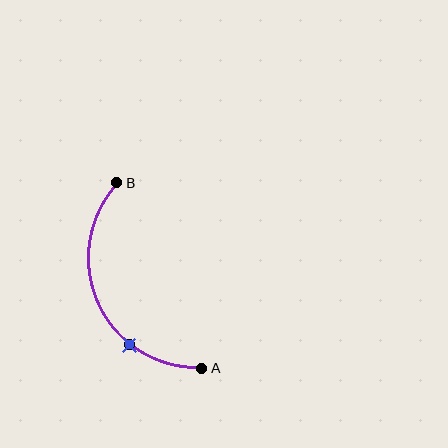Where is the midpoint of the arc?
The arc midpoint is the point on the curve farthest from the straight line joining A and B. It sits to the left of that line.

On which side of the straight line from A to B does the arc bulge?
The arc bulges to the left of the straight line connecting A and B.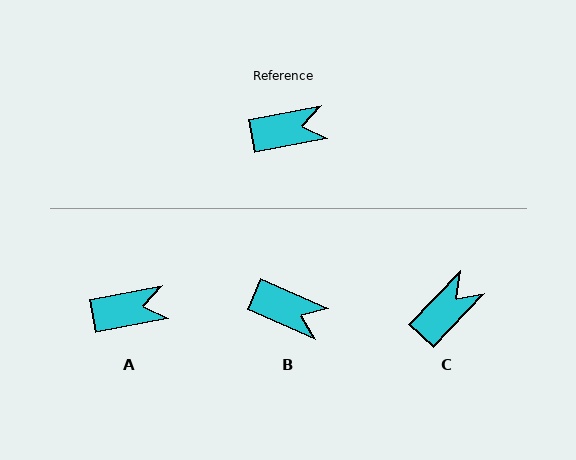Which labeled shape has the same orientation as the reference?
A.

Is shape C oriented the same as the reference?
No, it is off by about 36 degrees.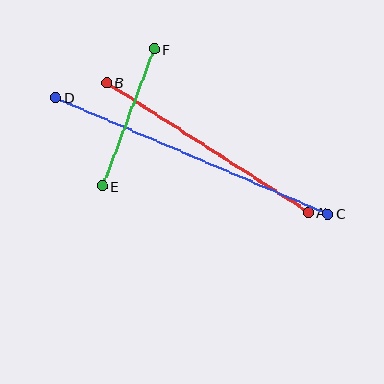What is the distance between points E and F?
The distance is approximately 147 pixels.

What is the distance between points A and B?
The distance is approximately 240 pixels.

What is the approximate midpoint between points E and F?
The midpoint is at approximately (128, 117) pixels.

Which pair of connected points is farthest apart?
Points C and D are farthest apart.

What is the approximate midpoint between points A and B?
The midpoint is at approximately (208, 148) pixels.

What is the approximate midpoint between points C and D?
The midpoint is at approximately (192, 156) pixels.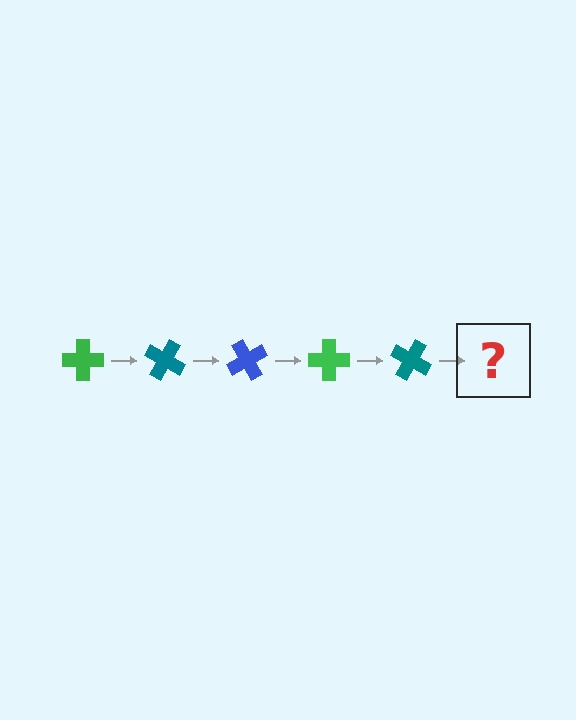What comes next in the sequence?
The next element should be a blue cross, rotated 150 degrees from the start.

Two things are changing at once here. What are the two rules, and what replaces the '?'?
The two rules are that it rotates 30 degrees each step and the color cycles through green, teal, and blue. The '?' should be a blue cross, rotated 150 degrees from the start.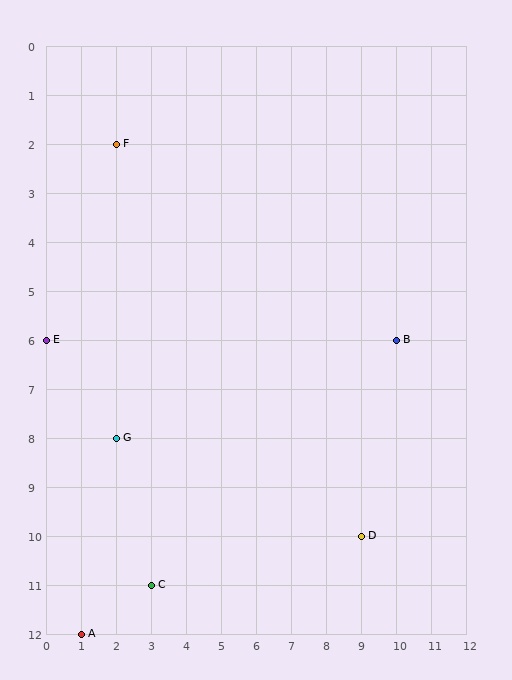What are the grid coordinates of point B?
Point B is at grid coordinates (10, 6).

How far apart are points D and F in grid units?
Points D and F are 7 columns and 8 rows apart (about 10.6 grid units diagonally).